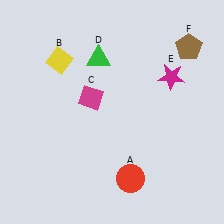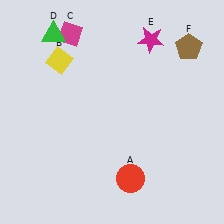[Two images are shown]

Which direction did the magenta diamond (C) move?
The magenta diamond (C) moved up.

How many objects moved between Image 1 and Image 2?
3 objects moved between the two images.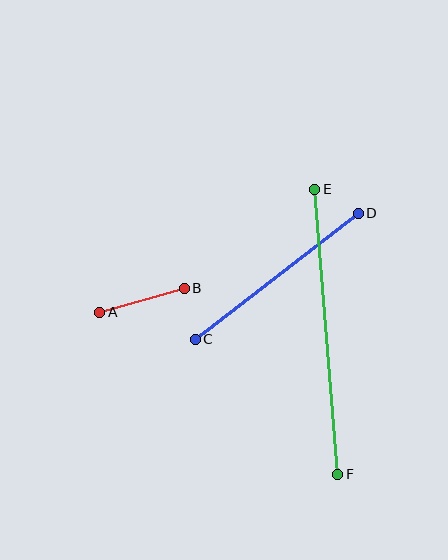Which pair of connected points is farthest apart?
Points E and F are farthest apart.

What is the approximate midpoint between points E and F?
The midpoint is at approximately (326, 332) pixels.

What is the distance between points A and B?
The distance is approximately 87 pixels.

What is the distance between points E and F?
The distance is approximately 286 pixels.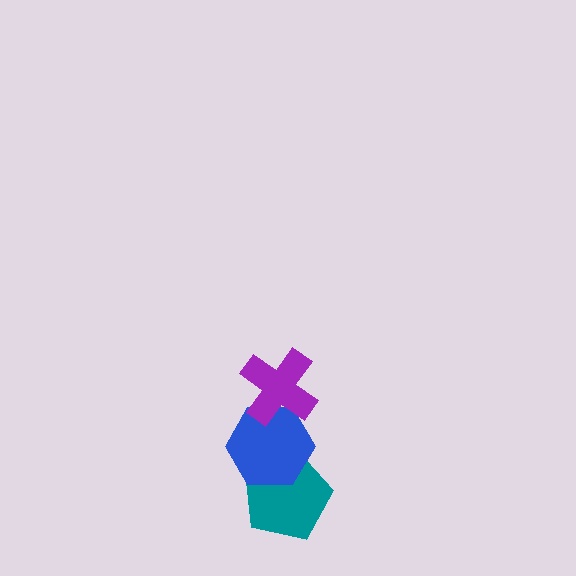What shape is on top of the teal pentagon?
The blue hexagon is on top of the teal pentagon.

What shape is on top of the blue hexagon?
The purple cross is on top of the blue hexagon.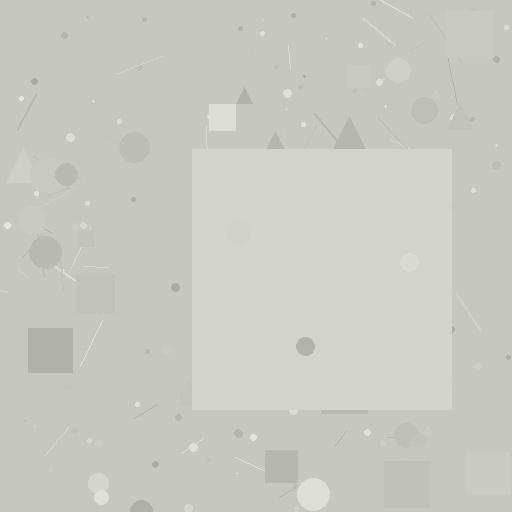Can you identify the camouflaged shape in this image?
The camouflaged shape is a square.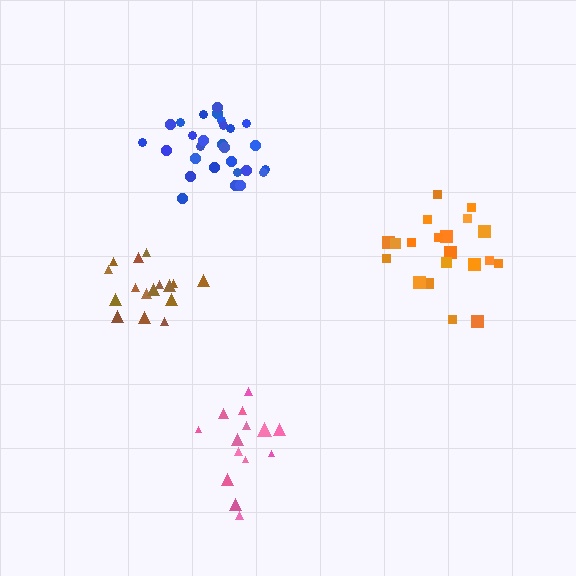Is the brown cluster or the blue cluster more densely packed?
Blue.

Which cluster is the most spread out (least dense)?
Pink.